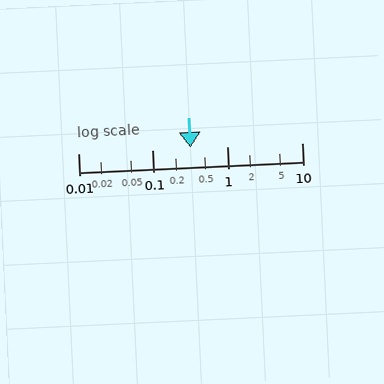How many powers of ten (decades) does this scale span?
The scale spans 3 decades, from 0.01 to 10.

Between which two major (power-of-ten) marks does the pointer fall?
The pointer is between 0.1 and 1.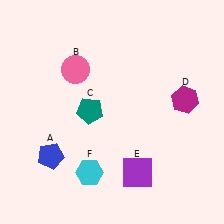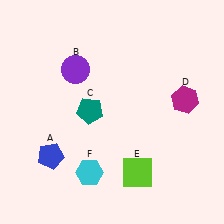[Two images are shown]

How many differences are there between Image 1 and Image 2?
There are 2 differences between the two images.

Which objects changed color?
B changed from pink to purple. E changed from purple to lime.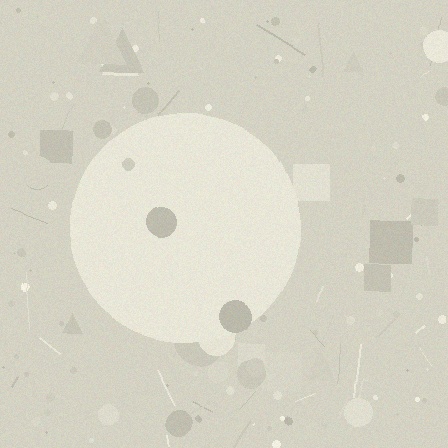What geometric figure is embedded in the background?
A circle is embedded in the background.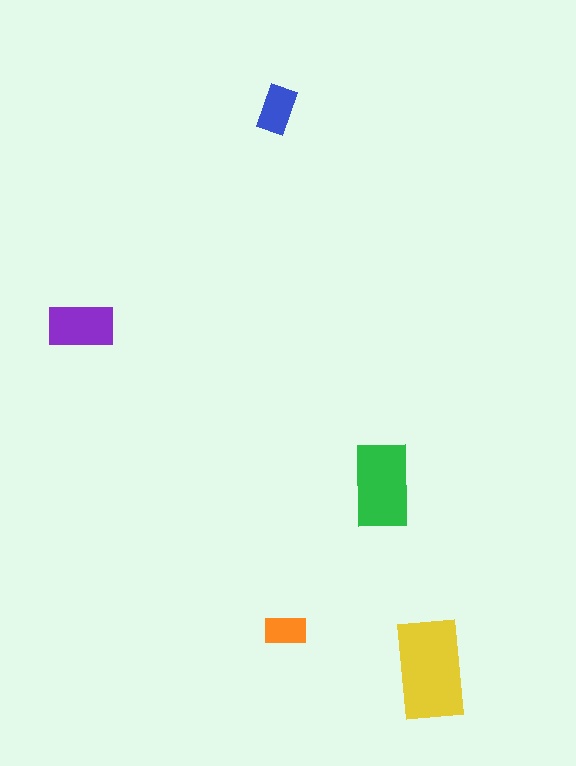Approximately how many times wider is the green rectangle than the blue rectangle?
About 2 times wider.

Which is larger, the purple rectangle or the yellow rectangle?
The yellow one.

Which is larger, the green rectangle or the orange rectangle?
The green one.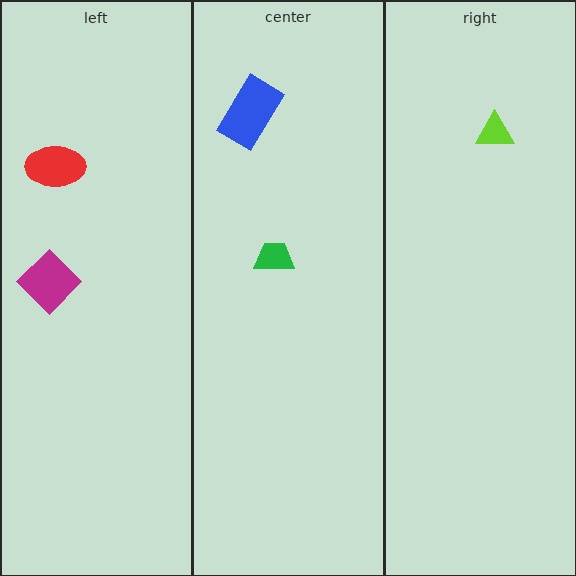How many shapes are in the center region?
2.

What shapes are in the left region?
The red ellipse, the magenta diamond.